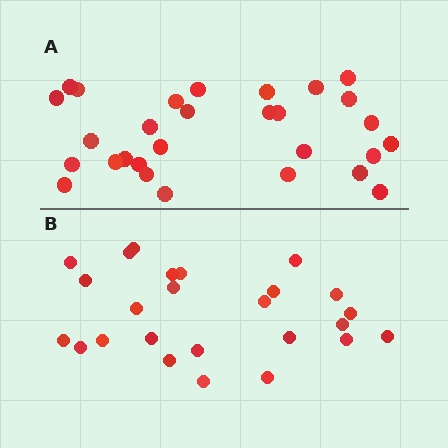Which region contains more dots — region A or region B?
Region A (the top region) has more dots.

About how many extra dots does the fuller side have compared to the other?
Region A has about 4 more dots than region B.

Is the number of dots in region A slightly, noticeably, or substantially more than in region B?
Region A has only slightly more — the two regions are fairly close. The ratio is roughly 1.2 to 1.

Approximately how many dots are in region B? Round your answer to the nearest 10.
About 20 dots. (The exact count is 25, which rounds to 20.)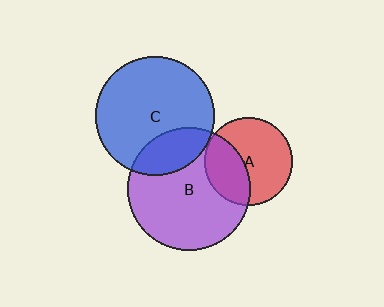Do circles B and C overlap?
Yes.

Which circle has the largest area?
Circle B (purple).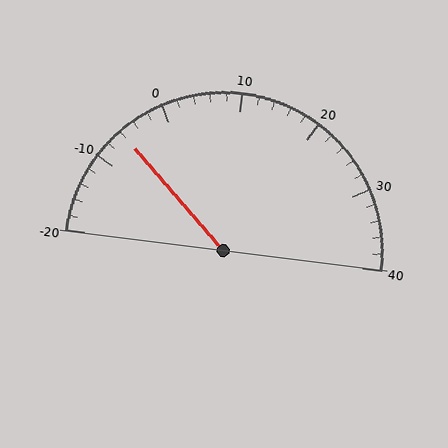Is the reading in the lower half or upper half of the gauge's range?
The reading is in the lower half of the range (-20 to 40).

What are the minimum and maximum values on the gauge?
The gauge ranges from -20 to 40.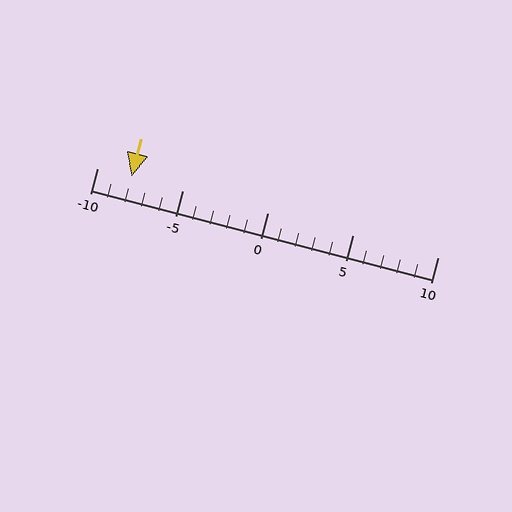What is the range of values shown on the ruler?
The ruler shows values from -10 to 10.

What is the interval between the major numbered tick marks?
The major tick marks are spaced 5 units apart.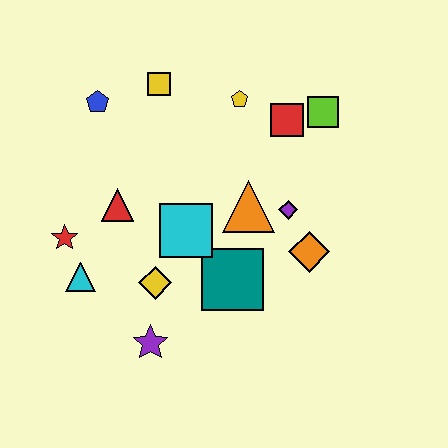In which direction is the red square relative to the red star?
The red square is to the right of the red star.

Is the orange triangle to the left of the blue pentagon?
No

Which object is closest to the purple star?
The yellow diamond is closest to the purple star.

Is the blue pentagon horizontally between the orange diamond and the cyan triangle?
Yes